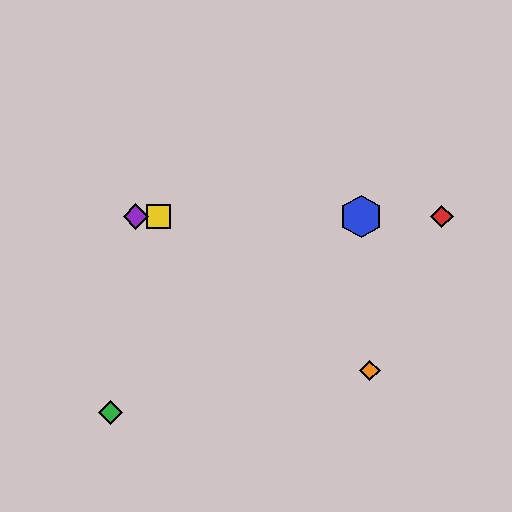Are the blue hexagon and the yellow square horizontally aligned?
Yes, both are at y≈217.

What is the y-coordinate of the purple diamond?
The purple diamond is at y≈217.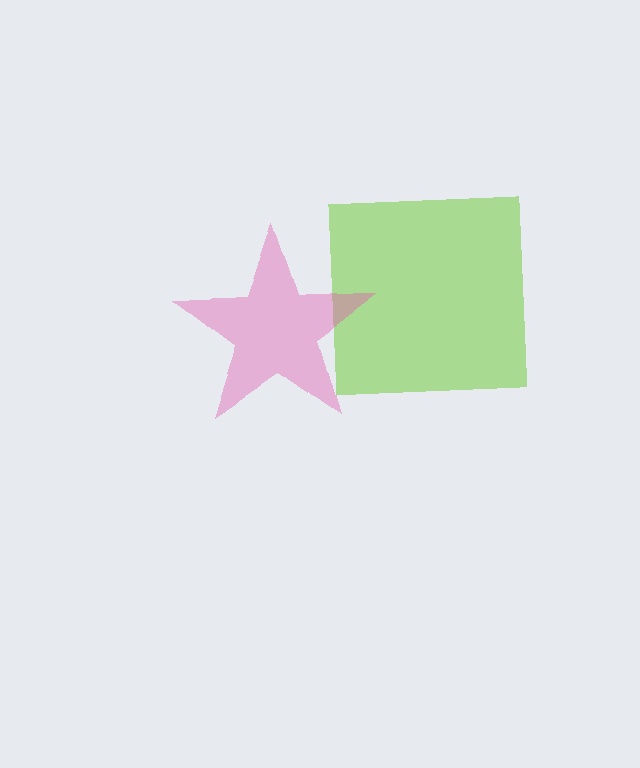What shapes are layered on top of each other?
The layered shapes are: a lime square, a pink star.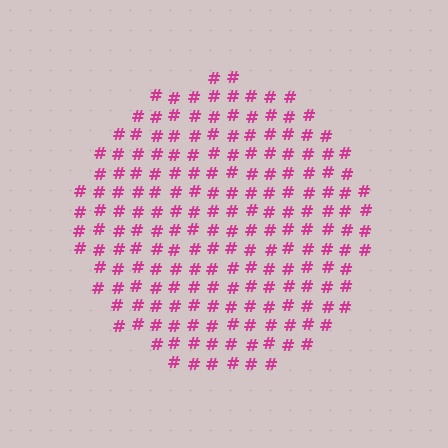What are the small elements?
The small elements are hash symbols.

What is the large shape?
The large shape is a circle.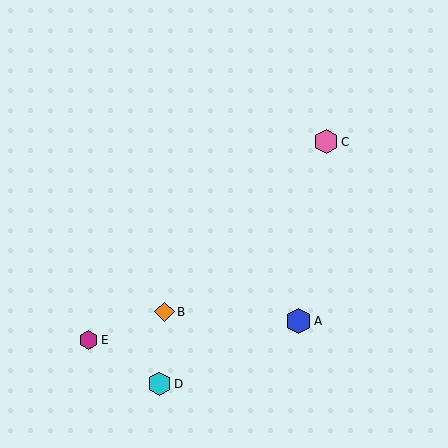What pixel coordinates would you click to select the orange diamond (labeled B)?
Click at (164, 312) to select the orange diamond B.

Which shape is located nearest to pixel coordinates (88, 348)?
The magenta hexagon (labeled E) at (88, 340) is nearest to that location.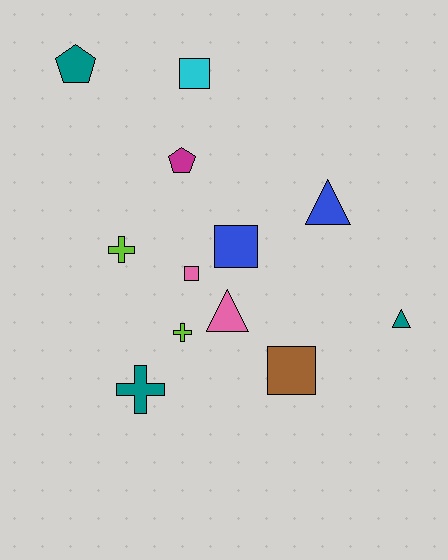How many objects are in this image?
There are 12 objects.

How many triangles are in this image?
There are 3 triangles.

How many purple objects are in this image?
There are no purple objects.